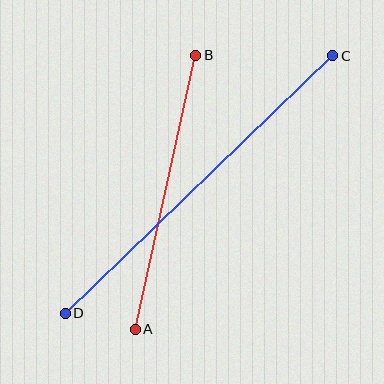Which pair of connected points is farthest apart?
Points C and D are farthest apart.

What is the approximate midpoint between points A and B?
The midpoint is at approximately (166, 192) pixels.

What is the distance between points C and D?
The distance is approximately 371 pixels.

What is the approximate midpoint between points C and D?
The midpoint is at approximately (199, 184) pixels.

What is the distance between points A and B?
The distance is approximately 281 pixels.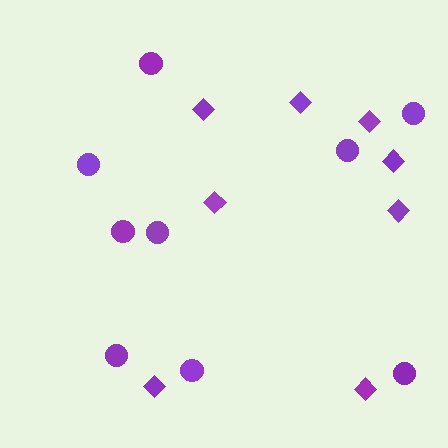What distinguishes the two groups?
There are 2 groups: one group of diamonds (8) and one group of circles (9).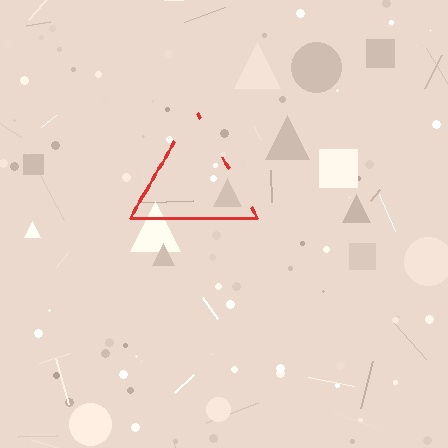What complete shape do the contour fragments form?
The contour fragments form a triangle.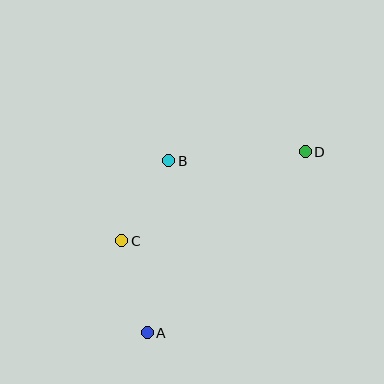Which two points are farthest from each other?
Points A and D are farthest from each other.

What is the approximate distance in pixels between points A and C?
The distance between A and C is approximately 95 pixels.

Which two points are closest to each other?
Points B and C are closest to each other.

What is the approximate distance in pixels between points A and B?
The distance between A and B is approximately 173 pixels.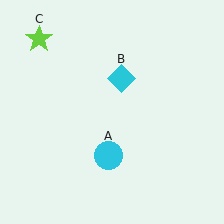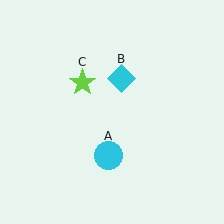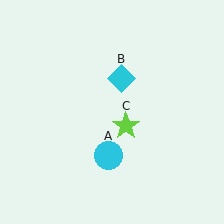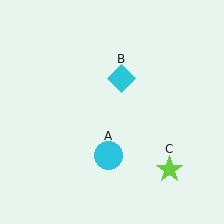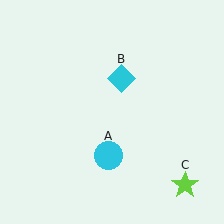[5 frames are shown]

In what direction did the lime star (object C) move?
The lime star (object C) moved down and to the right.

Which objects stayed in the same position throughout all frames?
Cyan circle (object A) and cyan diamond (object B) remained stationary.